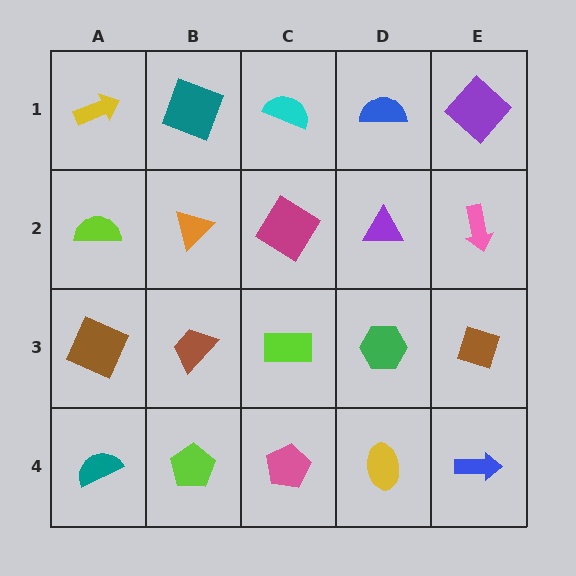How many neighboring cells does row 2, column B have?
4.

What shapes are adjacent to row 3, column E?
A pink arrow (row 2, column E), a blue arrow (row 4, column E), a green hexagon (row 3, column D).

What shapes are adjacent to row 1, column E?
A pink arrow (row 2, column E), a blue semicircle (row 1, column D).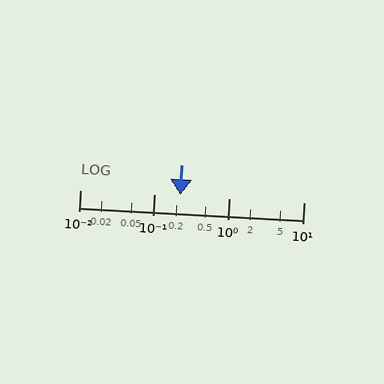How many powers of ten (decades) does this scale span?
The scale spans 3 decades, from 0.01 to 10.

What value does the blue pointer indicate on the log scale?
The pointer indicates approximately 0.22.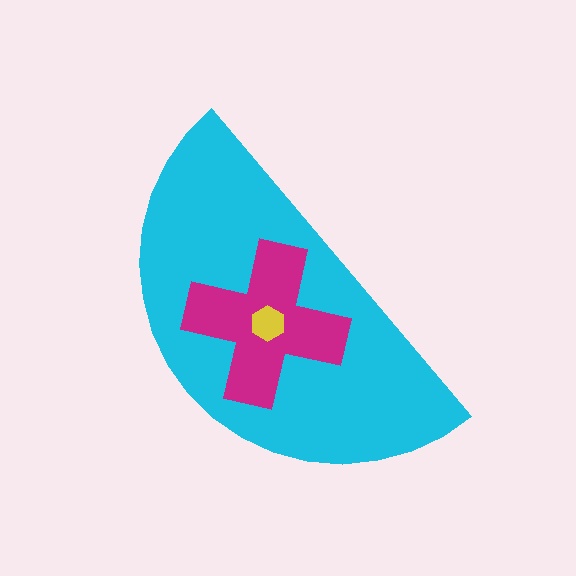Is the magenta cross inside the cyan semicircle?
Yes.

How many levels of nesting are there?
3.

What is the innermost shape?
The yellow hexagon.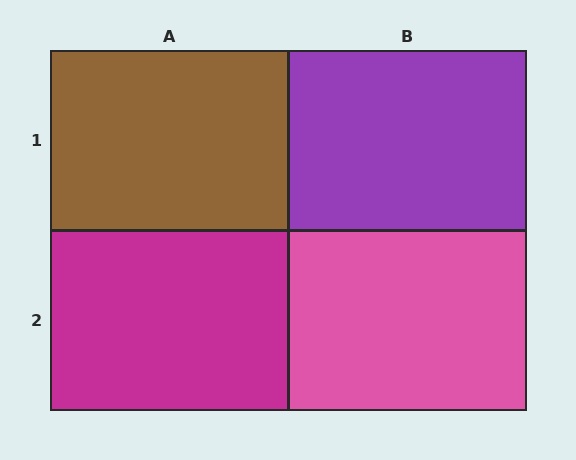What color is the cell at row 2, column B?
Pink.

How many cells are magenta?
1 cell is magenta.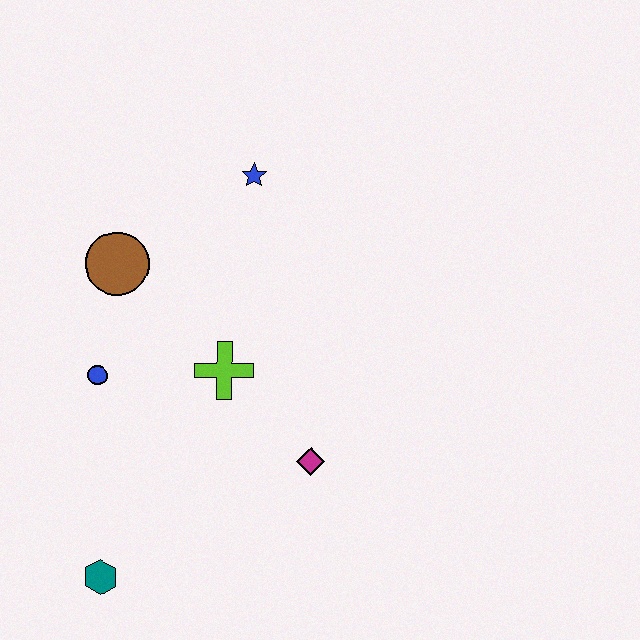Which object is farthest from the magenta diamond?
The blue star is farthest from the magenta diamond.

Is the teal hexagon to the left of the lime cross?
Yes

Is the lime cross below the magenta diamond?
No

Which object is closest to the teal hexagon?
The blue circle is closest to the teal hexagon.